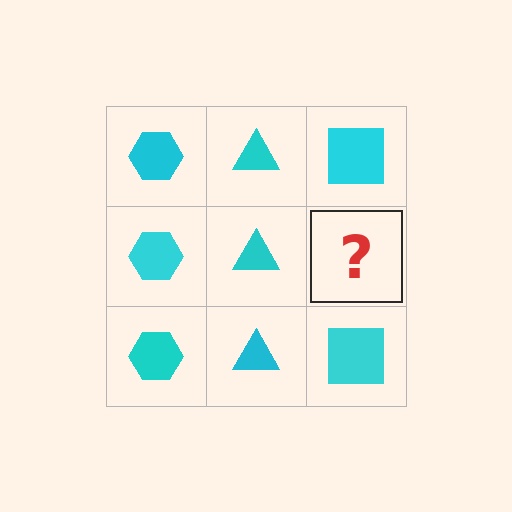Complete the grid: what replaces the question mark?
The question mark should be replaced with a cyan square.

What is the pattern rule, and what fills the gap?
The rule is that each column has a consistent shape. The gap should be filled with a cyan square.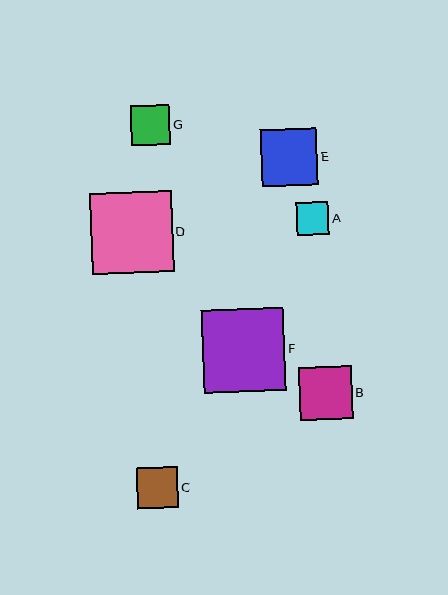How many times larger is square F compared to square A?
Square F is approximately 2.6 times the size of square A.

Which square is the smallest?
Square A is the smallest with a size of approximately 32 pixels.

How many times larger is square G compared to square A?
Square G is approximately 1.2 times the size of square A.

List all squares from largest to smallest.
From largest to smallest: F, D, E, B, C, G, A.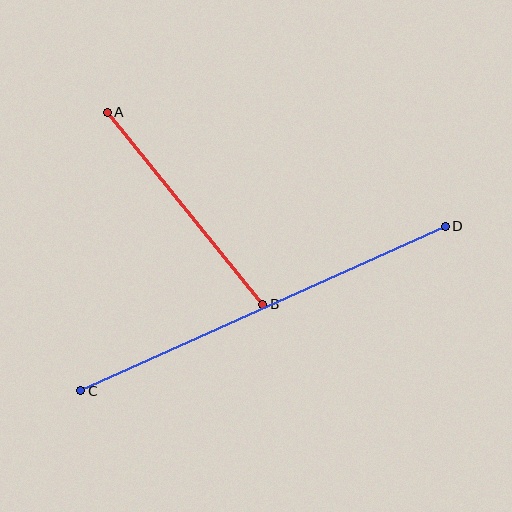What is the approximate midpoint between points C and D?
The midpoint is at approximately (263, 308) pixels.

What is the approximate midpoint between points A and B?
The midpoint is at approximately (185, 208) pixels.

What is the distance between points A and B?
The distance is approximately 247 pixels.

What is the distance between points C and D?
The distance is approximately 400 pixels.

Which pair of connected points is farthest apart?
Points C and D are farthest apart.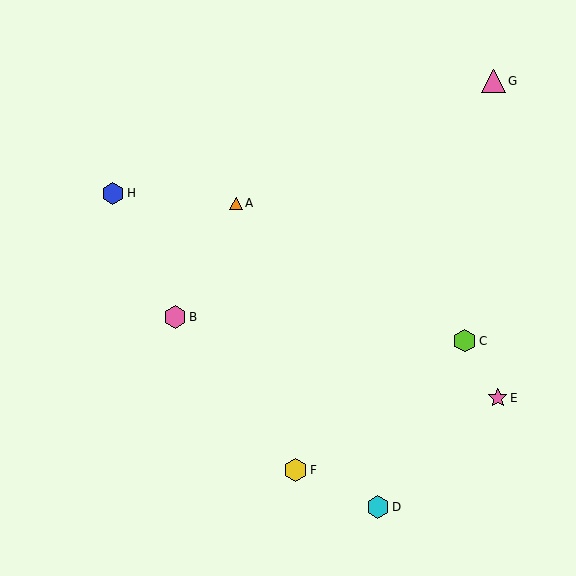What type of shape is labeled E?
Shape E is a pink star.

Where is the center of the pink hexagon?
The center of the pink hexagon is at (175, 317).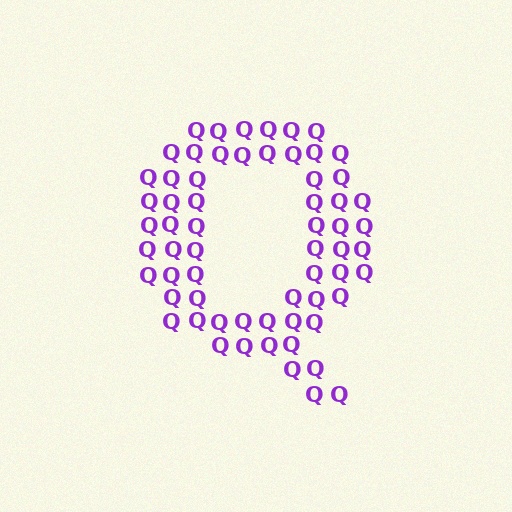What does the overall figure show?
The overall figure shows the letter Q.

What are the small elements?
The small elements are letter Q's.